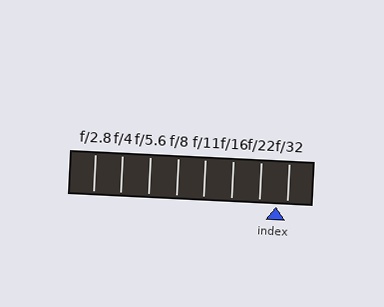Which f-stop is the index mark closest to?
The index mark is closest to f/32.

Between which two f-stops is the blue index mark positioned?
The index mark is between f/22 and f/32.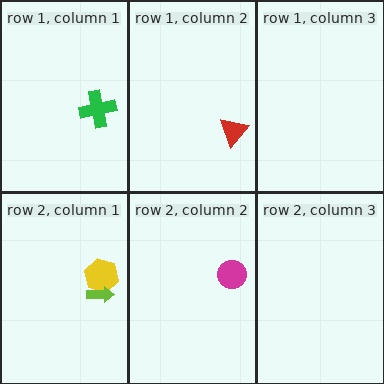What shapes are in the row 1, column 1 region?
The green cross.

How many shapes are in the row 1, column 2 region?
1.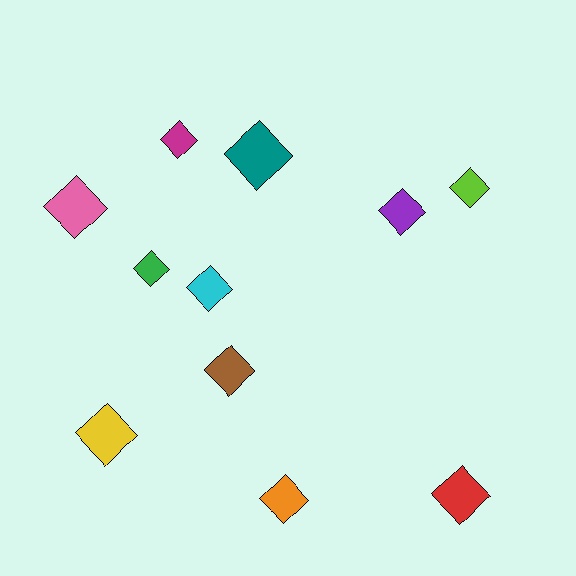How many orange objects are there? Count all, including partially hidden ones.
There is 1 orange object.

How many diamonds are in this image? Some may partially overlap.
There are 11 diamonds.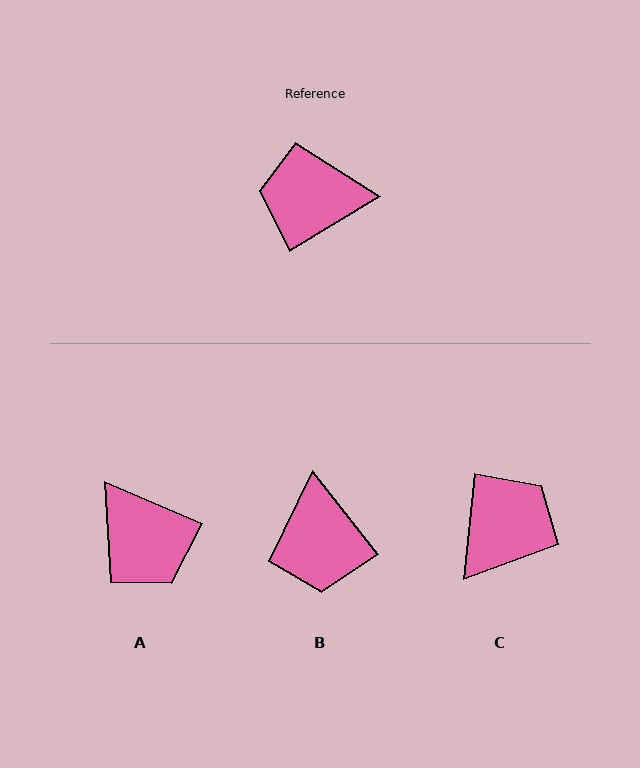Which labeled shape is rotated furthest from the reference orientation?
C, about 127 degrees away.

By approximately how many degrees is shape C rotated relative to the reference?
Approximately 127 degrees clockwise.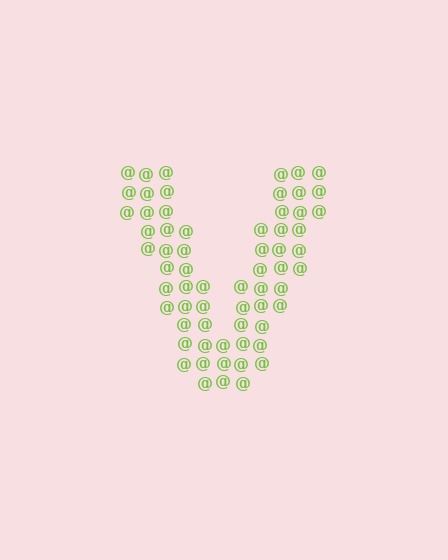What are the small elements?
The small elements are at signs.